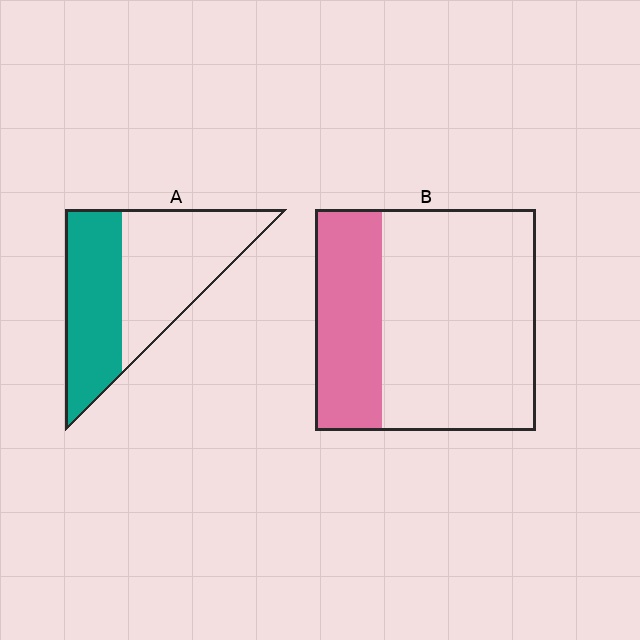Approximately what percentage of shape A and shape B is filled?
A is approximately 45% and B is approximately 30%.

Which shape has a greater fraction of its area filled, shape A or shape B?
Shape A.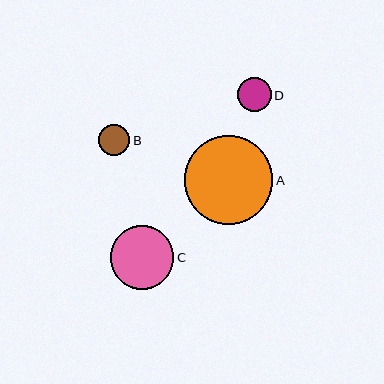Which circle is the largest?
Circle A is the largest with a size of approximately 89 pixels.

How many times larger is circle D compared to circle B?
Circle D is approximately 1.1 times the size of circle B.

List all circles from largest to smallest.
From largest to smallest: A, C, D, B.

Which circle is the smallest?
Circle B is the smallest with a size of approximately 31 pixels.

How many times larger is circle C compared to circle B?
Circle C is approximately 2.1 times the size of circle B.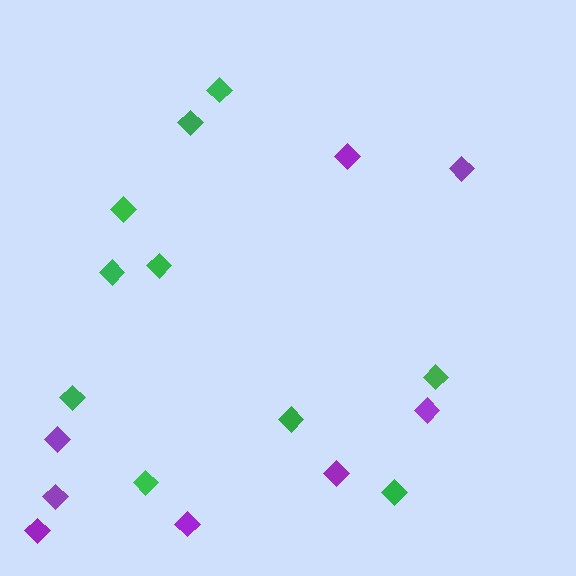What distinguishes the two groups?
There are 2 groups: one group of purple diamonds (8) and one group of green diamonds (10).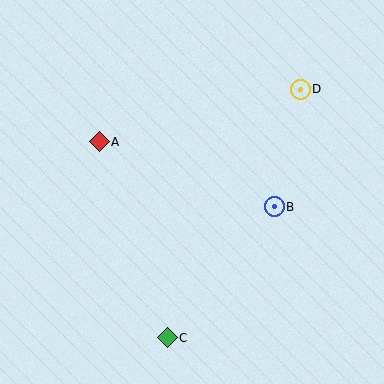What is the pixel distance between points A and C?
The distance between A and C is 207 pixels.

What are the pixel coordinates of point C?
Point C is at (167, 338).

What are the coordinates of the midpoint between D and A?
The midpoint between D and A is at (200, 115).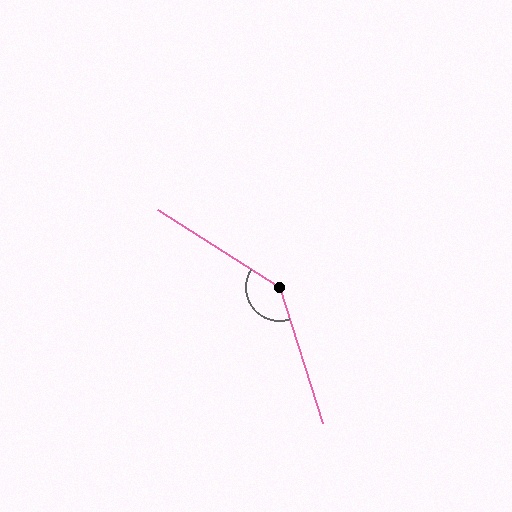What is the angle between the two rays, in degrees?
Approximately 140 degrees.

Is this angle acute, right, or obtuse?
It is obtuse.